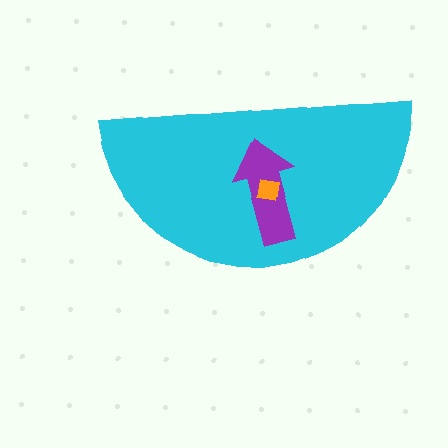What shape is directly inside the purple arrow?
The orange square.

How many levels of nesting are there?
3.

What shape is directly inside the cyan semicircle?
The purple arrow.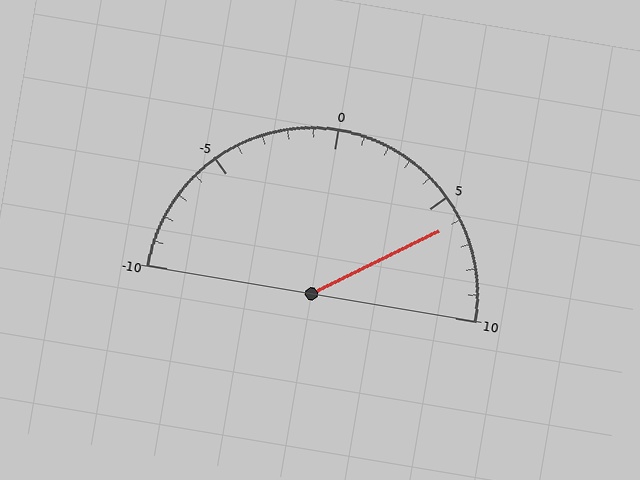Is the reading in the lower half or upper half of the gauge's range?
The reading is in the upper half of the range (-10 to 10).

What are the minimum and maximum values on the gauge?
The gauge ranges from -10 to 10.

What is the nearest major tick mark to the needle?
The nearest major tick mark is 5.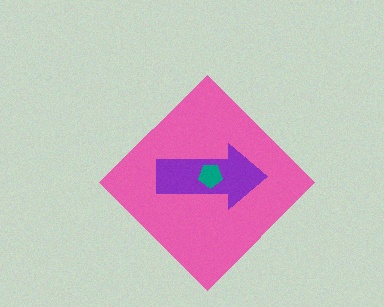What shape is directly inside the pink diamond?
The purple arrow.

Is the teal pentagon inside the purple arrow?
Yes.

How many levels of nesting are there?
3.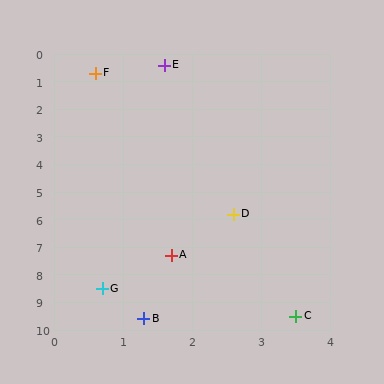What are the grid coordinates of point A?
Point A is at approximately (1.7, 7.3).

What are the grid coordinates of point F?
Point F is at approximately (0.6, 0.7).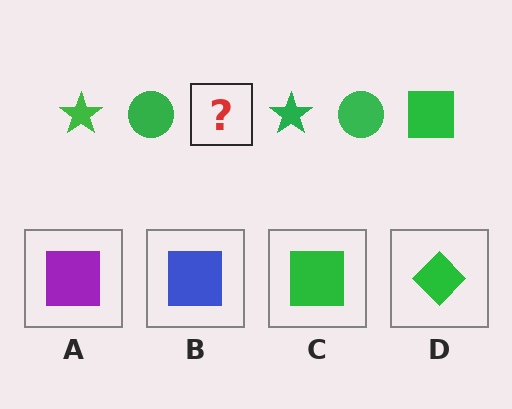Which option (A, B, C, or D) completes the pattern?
C.